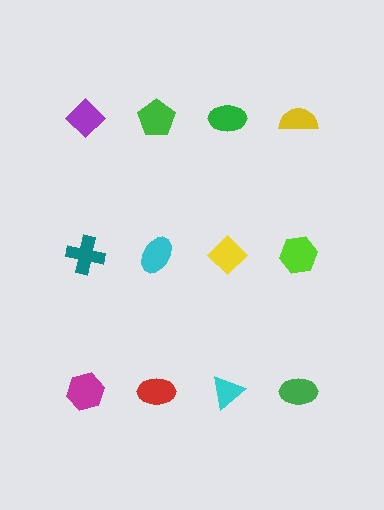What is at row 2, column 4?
A lime hexagon.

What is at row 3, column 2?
A red ellipse.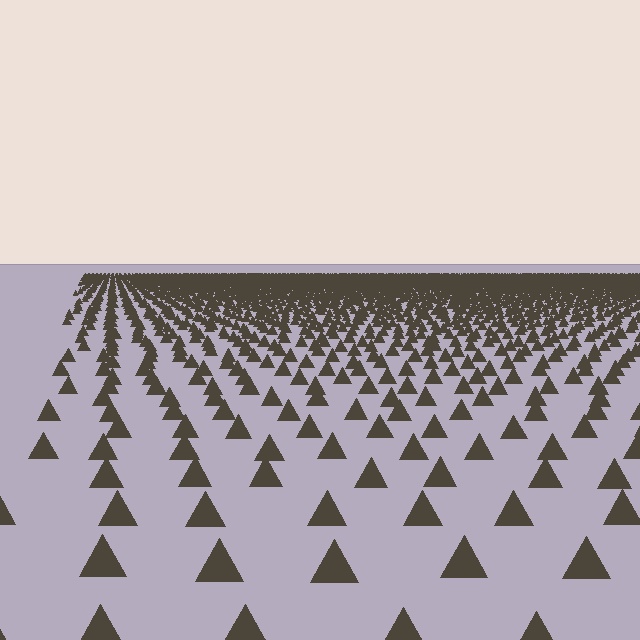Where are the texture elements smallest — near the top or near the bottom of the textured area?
Near the top.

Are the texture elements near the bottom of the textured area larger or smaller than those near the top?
Larger. Near the bottom, elements are closer to the viewer and appear at a bigger on-screen size.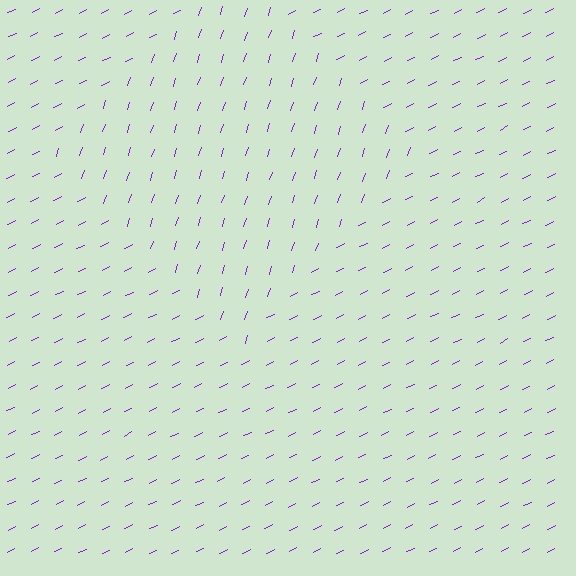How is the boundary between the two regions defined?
The boundary is defined purely by a change in line orientation (approximately 45 degrees difference). All lines are the same color and thickness.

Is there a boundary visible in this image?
Yes, there is a texture boundary formed by a change in line orientation.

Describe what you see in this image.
The image is filled with small purple line segments. A diamond region in the image has lines oriented differently from the surrounding lines, creating a visible texture boundary.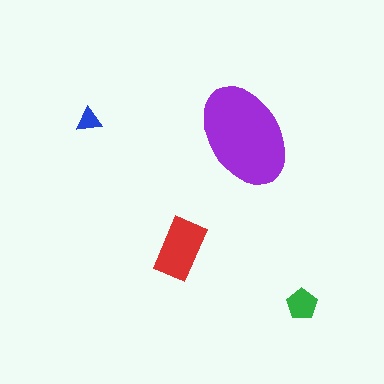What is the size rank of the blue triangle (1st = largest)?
4th.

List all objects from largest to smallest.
The purple ellipse, the red rectangle, the green pentagon, the blue triangle.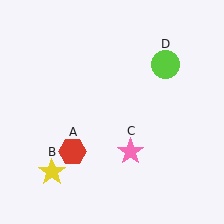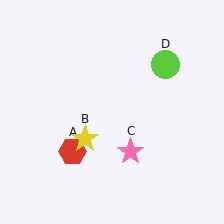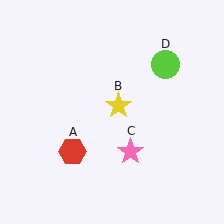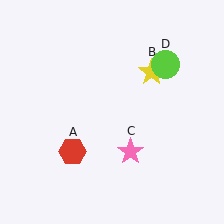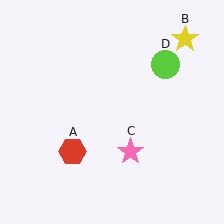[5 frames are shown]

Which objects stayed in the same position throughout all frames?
Red hexagon (object A) and pink star (object C) and lime circle (object D) remained stationary.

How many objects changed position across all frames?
1 object changed position: yellow star (object B).